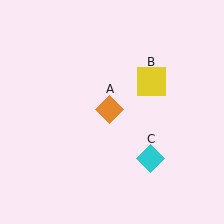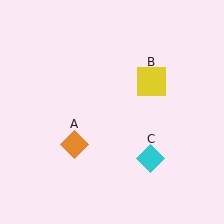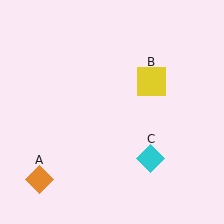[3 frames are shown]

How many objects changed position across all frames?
1 object changed position: orange diamond (object A).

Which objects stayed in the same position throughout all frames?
Yellow square (object B) and cyan diamond (object C) remained stationary.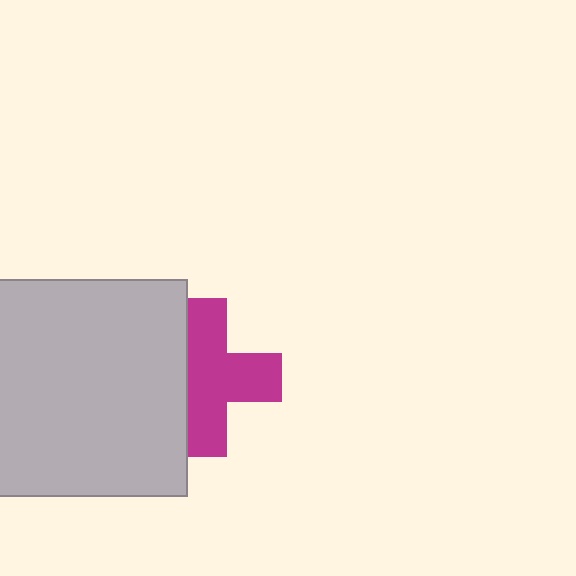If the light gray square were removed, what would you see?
You would see the complete magenta cross.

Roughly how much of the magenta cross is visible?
Most of it is visible (roughly 68%).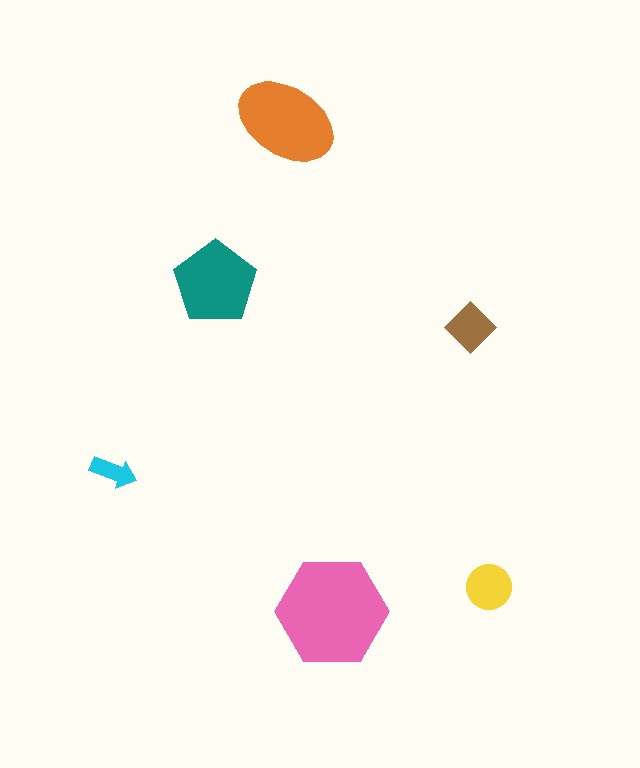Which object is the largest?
The pink hexagon.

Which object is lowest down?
The pink hexagon is bottommost.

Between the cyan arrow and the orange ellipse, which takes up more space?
The orange ellipse.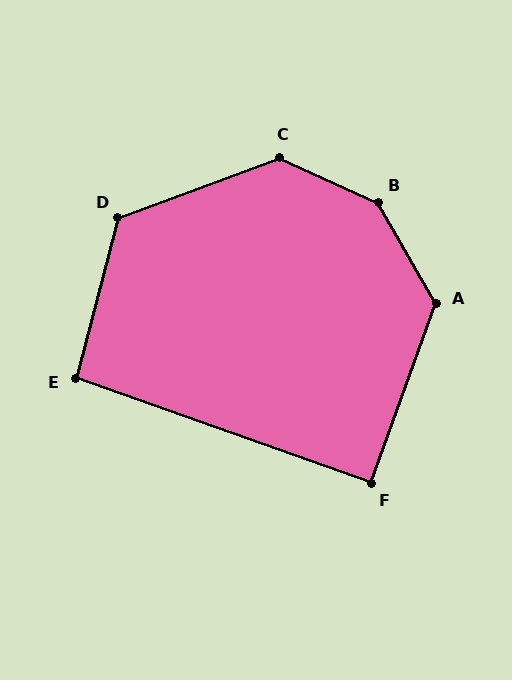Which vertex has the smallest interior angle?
F, at approximately 90 degrees.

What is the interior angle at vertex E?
Approximately 95 degrees (approximately right).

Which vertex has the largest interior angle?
B, at approximately 144 degrees.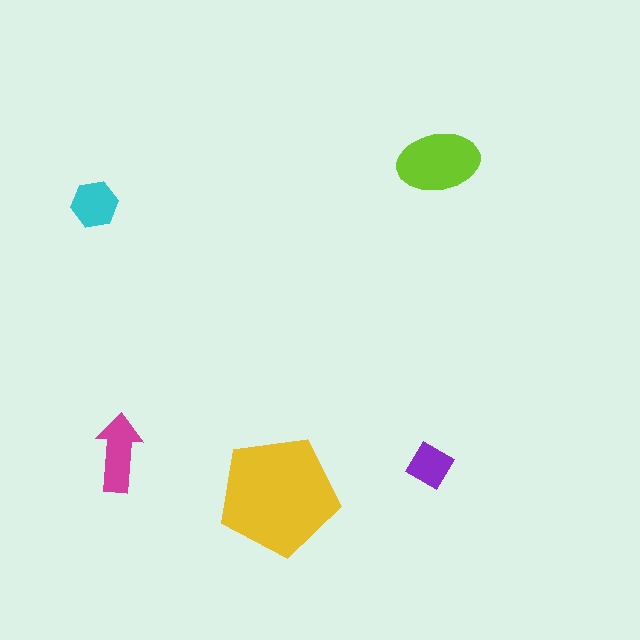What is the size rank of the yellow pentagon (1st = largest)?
1st.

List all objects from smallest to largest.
The purple diamond, the cyan hexagon, the magenta arrow, the lime ellipse, the yellow pentagon.